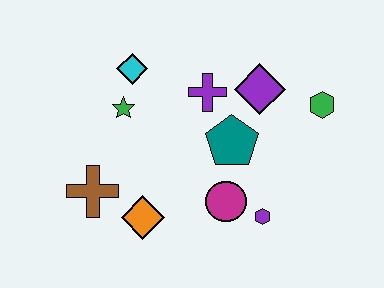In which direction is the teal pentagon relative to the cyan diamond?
The teal pentagon is to the right of the cyan diamond.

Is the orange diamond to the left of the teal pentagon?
Yes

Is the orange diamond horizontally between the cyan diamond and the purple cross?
Yes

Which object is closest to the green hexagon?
The purple diamond is closest to the green hexagon.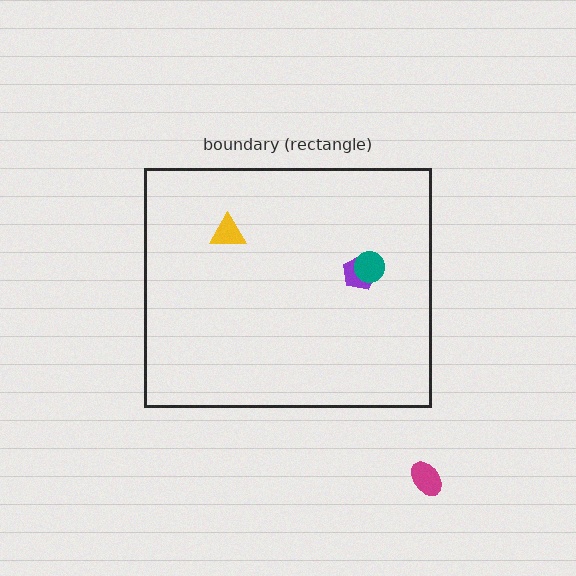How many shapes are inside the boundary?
3 inside, 1 outside.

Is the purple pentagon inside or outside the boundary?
Inside.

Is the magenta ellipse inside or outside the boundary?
Outside.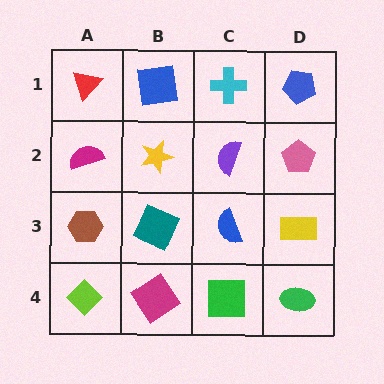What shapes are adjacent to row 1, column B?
A yellow star (row 2, column B), a red triangle (row 1, column A), a cyan cross (row 1, column C).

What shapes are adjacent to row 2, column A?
A red triangle (row 1, column A), a brown hexagon (row 3, column A), a yellow star (row 2, column B).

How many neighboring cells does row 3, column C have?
4.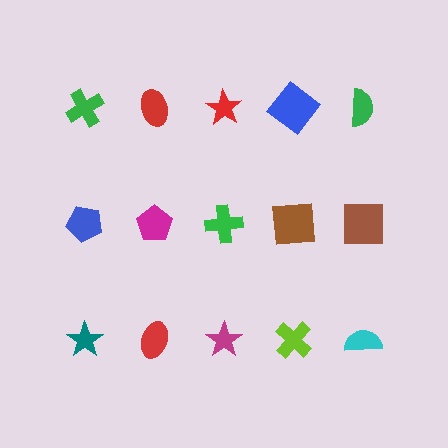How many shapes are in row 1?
5 shapes.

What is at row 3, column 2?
A red ellipse.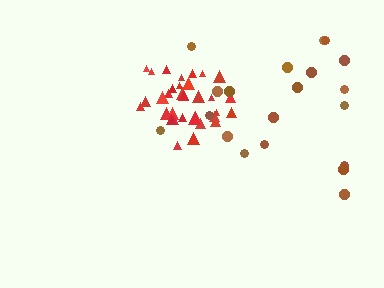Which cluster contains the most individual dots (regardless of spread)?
Red (33).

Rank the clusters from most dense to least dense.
red, brown.